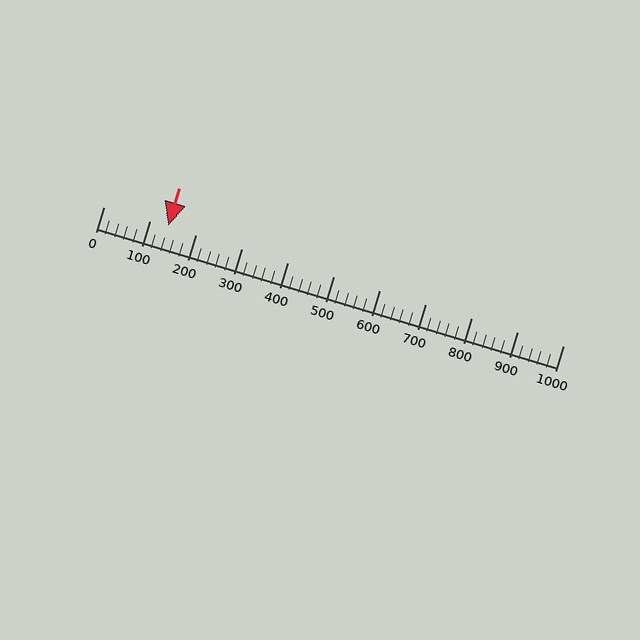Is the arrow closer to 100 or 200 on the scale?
The arrow is closer to 100.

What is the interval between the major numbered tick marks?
The major tick marks are spaced 100 units apart.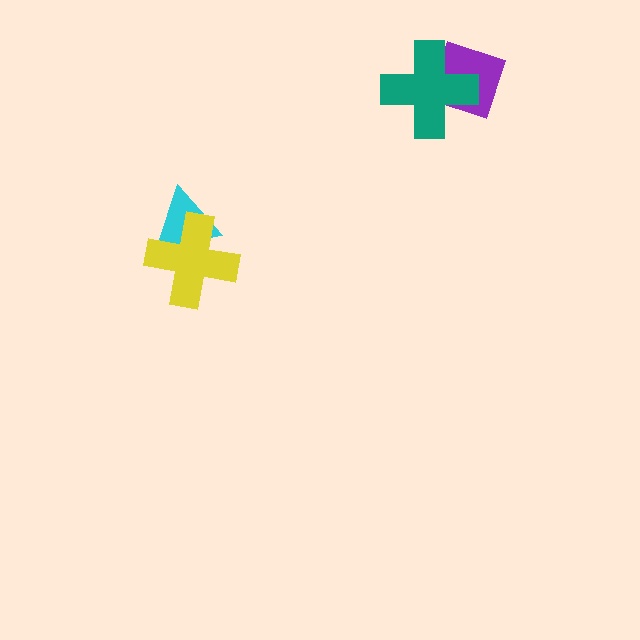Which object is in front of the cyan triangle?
The yellow cross is in front of the cyan triangle.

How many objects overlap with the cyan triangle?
1 object overlaps with the cyan triangle.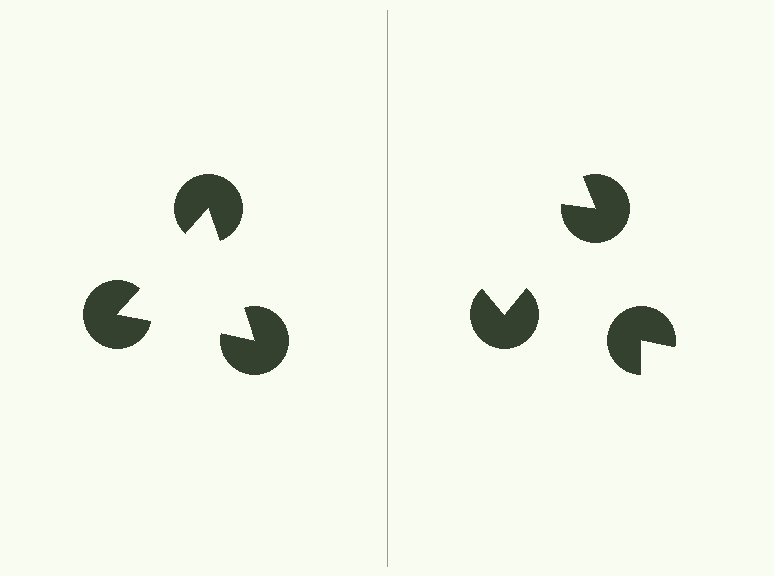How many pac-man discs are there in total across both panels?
6 — 3 on each side.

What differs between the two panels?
The pac-man discs are positioned identically on both sides; only the wedge orientations differ. On the left they align to a triangle; on the right they are misaligned.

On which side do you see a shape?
An illusory triangle appears on the left side. On the right side the wedge cuts are rotated, so no coherent shape forms.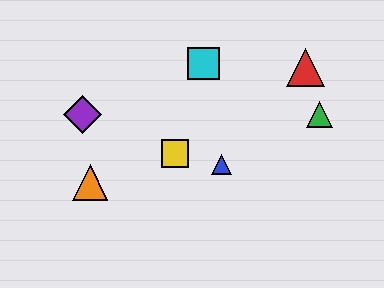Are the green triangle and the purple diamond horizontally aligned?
Yes, both are at y≈115.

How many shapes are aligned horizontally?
2 shapes (the green triangle, the purple diamond) are aligned horizontally.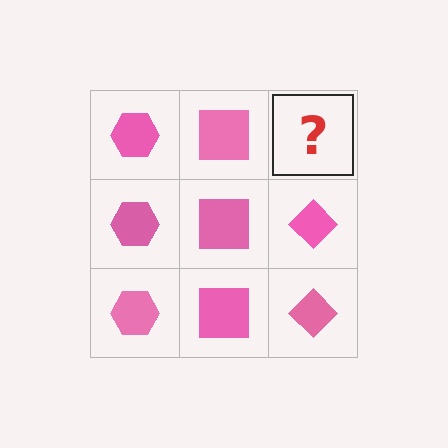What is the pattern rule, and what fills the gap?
The rule is that each column has a consistent shape. The gap should be filled with a pink diamond.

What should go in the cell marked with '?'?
The missing cell should contain a pink diamond.